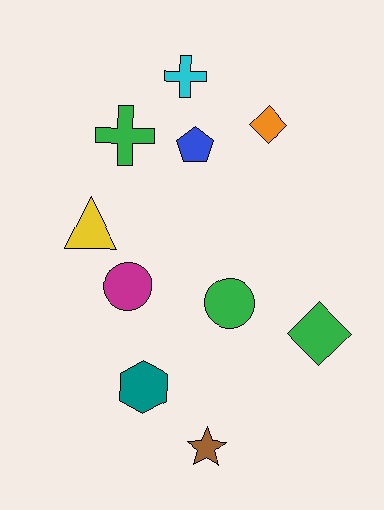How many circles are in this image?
There are 2 circles.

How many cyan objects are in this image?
There is 1 cyan object.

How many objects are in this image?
There are 10 objects.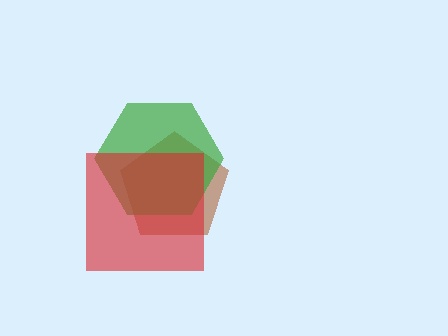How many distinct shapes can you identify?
There are 3 distinct shapes: a brown pentagon, a green hexagon, a red square.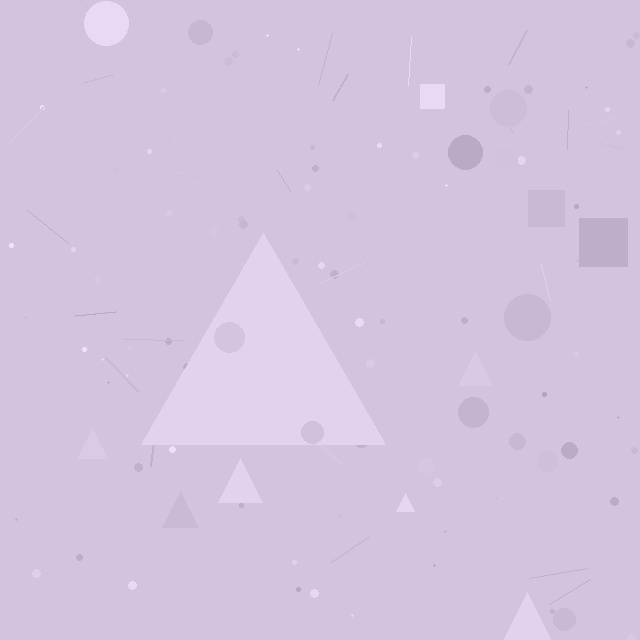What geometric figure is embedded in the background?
A triangle is embedded in the background.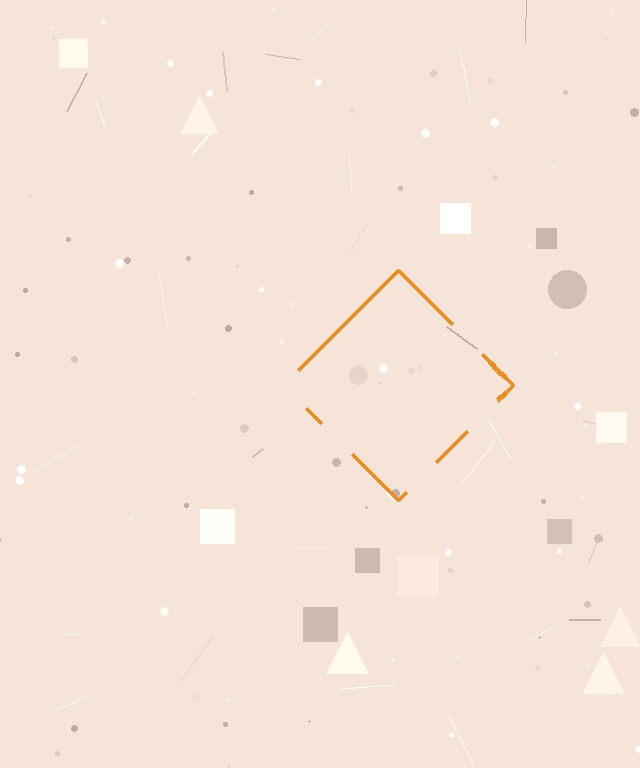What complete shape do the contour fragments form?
The contour fragments form a diamond.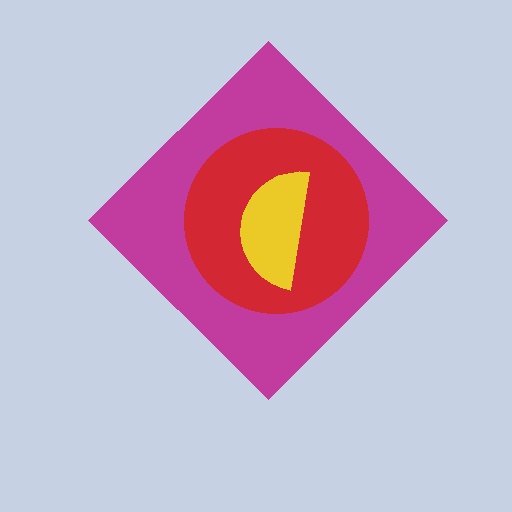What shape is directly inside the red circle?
The yellow semicircle.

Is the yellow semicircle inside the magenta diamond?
Yes.